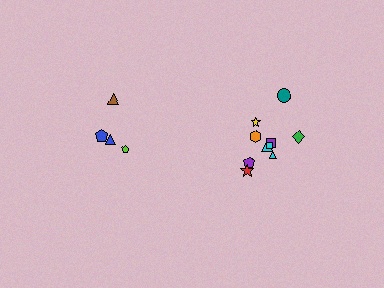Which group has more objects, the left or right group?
The right group.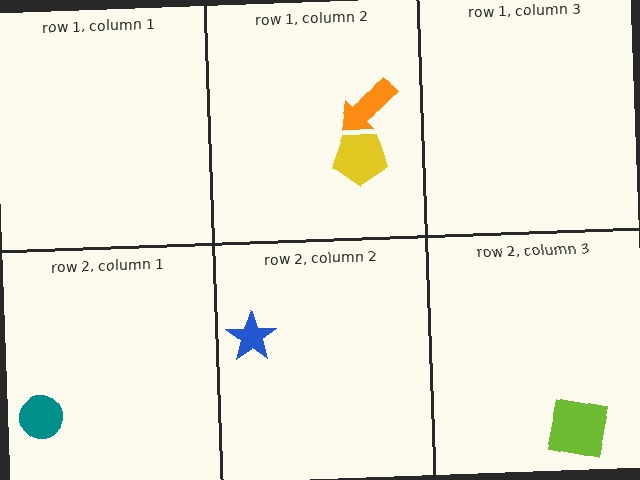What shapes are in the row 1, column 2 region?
The yellow pentagon, the orange arrow.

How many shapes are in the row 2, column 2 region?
1.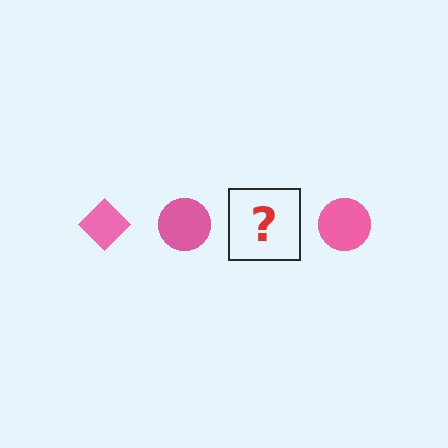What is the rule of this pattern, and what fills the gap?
The rule is that the pattern cycles through diamond, circle shapes in pink. The gap should be filled with a pink diamond.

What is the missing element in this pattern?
The missing element is a pink diamond.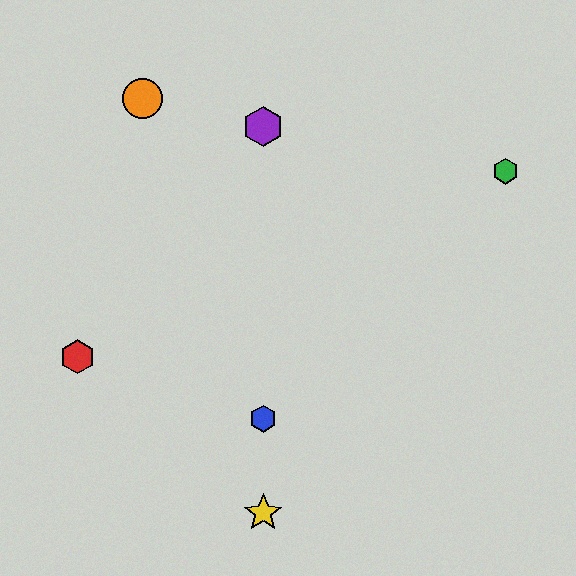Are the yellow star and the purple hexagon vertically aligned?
Yes, both are at x≈263.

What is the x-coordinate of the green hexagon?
The green hexagon is at x≈505.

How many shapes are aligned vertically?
3 shapes (the blue hexagon, the yellow star, the purple hexagon) are aligned vertically.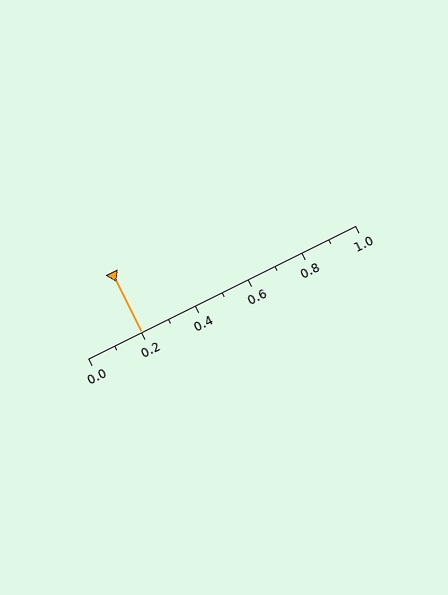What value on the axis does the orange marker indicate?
The marker indicates approximately 0.2.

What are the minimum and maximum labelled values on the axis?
The axis runs from 0.0 to 1.0.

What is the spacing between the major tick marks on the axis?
The major ticks are spaced 0.2 apart.